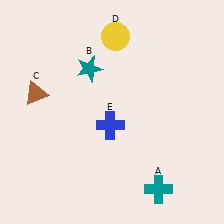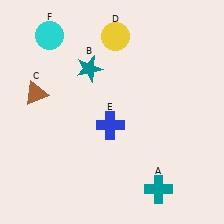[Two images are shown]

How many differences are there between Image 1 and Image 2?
There is 1 difference between the two images.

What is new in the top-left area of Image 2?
A cyan circle (F) was added in the top-left area of Image 2.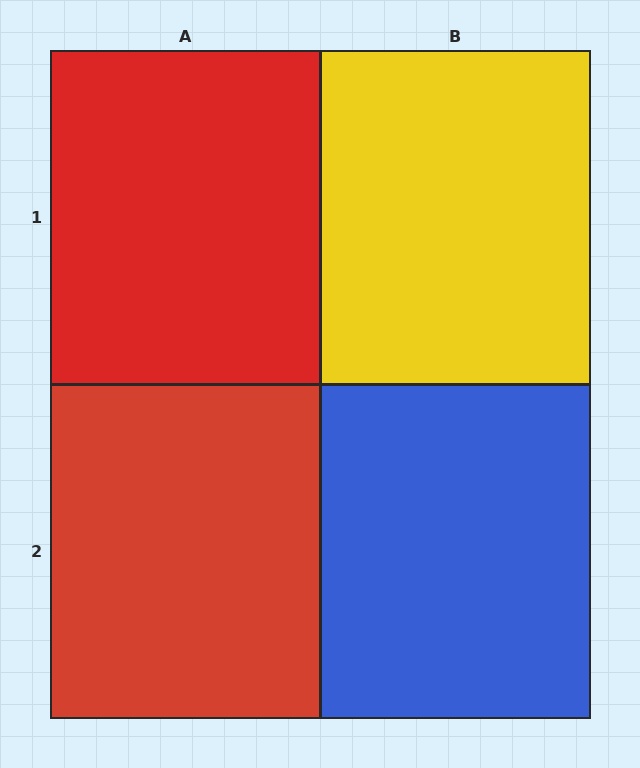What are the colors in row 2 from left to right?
Red, blue.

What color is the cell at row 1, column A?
Red.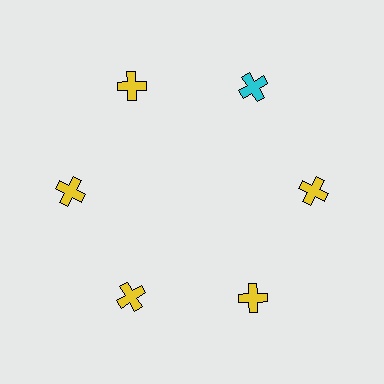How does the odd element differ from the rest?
It has a different color: cyan instead of yellow.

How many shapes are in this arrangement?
There are 6 shapes arranged in a ring pattern.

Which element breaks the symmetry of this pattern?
The cyan cross at roughly the 1 o'clock position breaks the symmetry. All other shapes are yellow crosses.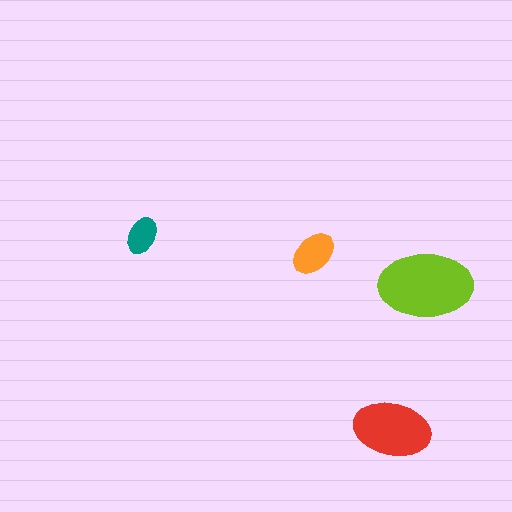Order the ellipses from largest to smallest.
the lime one, the red one, the orange one, the teal one.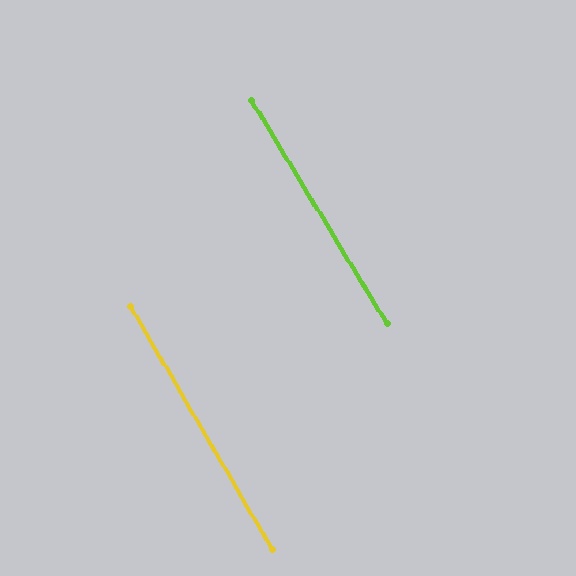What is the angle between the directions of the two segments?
Approximately 1 degree.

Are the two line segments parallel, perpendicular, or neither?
Parallel — their directions differ by only 0.9°.